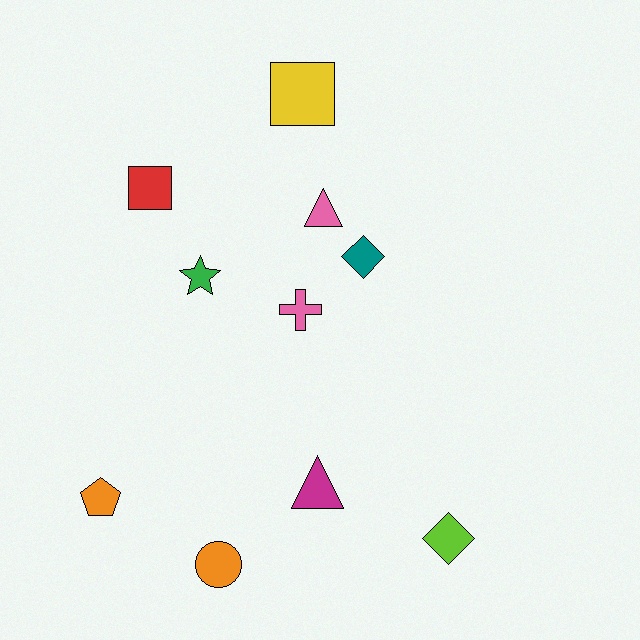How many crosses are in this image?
There is 1 cross.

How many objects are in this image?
There are 10 objects.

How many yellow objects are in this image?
There is 1 yellow object.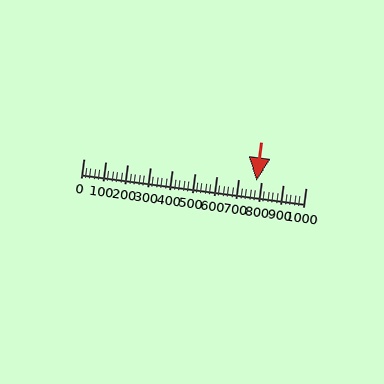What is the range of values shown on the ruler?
The ruler shows values from 0 to 1000.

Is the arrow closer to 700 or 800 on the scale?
The arrow is closer to 800.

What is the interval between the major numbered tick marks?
The major tick marks are spaced 100 units apart.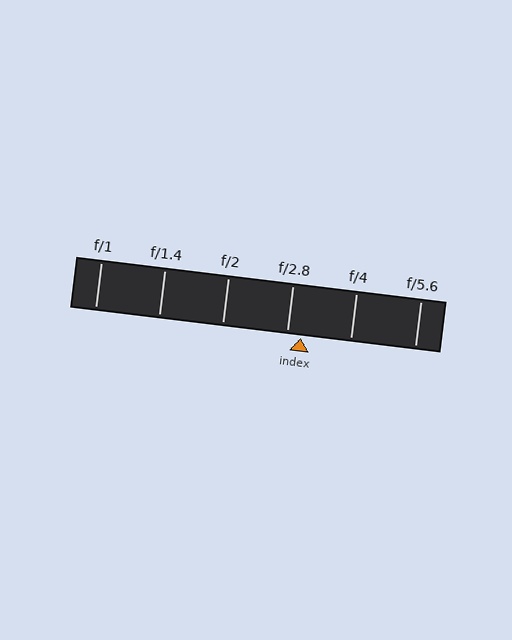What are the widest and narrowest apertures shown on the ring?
The widest aperture shown is f/1 and the narrowest is f/5.6.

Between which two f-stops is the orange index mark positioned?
The index mark is between f/2.8 and f/4.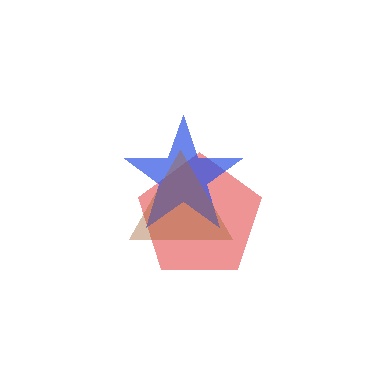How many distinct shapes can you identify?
There are 3 distinct shapes: a red pentagon, a blue star, a brown triangle.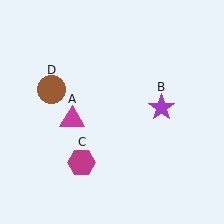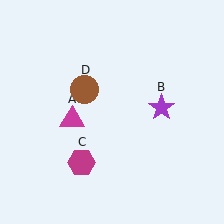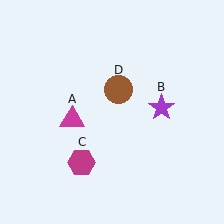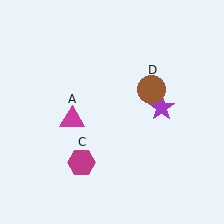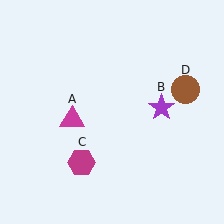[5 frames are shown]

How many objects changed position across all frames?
1 object changed position: brown circle (object D).